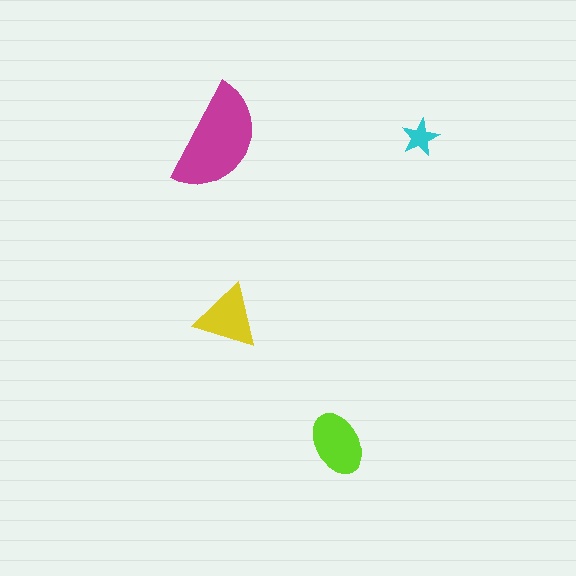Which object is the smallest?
The cyan star.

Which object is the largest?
The magenta semicircle.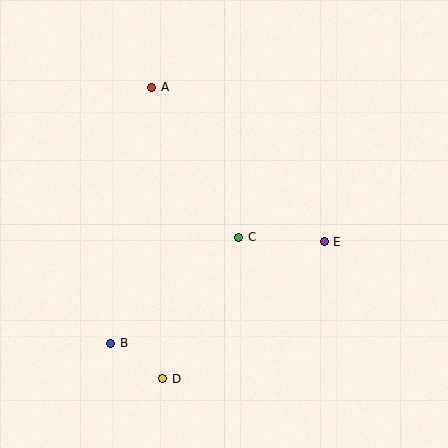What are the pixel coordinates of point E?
Point E is at (324, 242).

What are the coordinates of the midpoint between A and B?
The midpoint between A and B is at (131, 215).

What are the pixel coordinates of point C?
Point C is at (239, 237).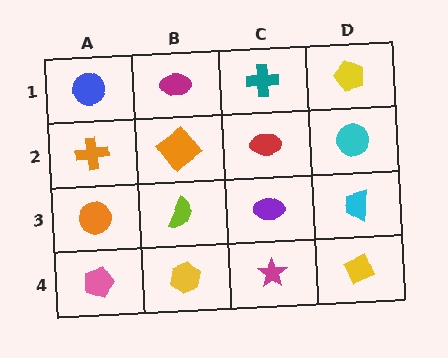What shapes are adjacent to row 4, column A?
An orange circle (row 3, column A), a yellow hexagon (row 4, column B).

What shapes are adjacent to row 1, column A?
An orange cross (row 2, column A), a magenta ellipse (row 1, column B).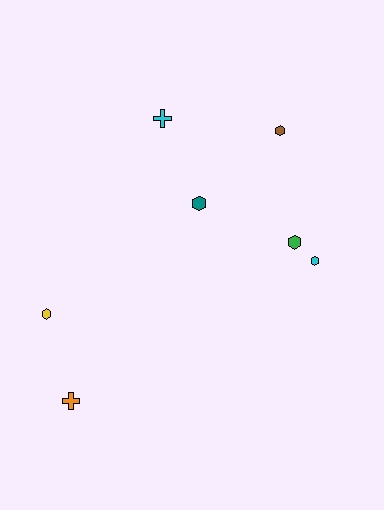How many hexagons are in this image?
There are 5 hexagons.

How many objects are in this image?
There are 7 objects.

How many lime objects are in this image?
There are no lime objects.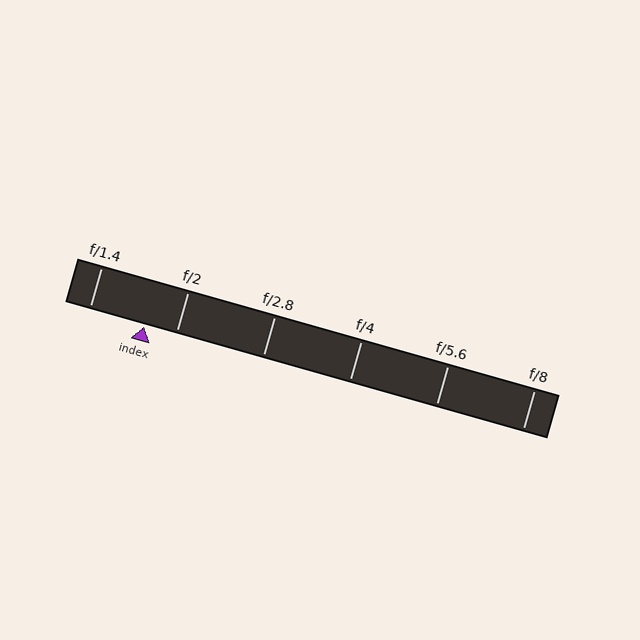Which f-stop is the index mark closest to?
The index mark is closest to f/2.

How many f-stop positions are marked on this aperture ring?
There are 6 f-stop positions marked.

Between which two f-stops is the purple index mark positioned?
The index mark is between f/1.4 and f/2.